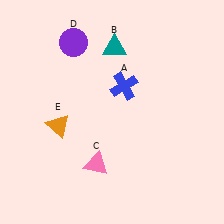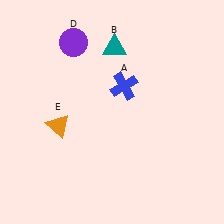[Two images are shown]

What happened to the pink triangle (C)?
The pink triangle (C) was removed in Image 2. It was in the bottom-left area of Image 1.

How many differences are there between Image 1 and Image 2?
There is 1 difference between the two images.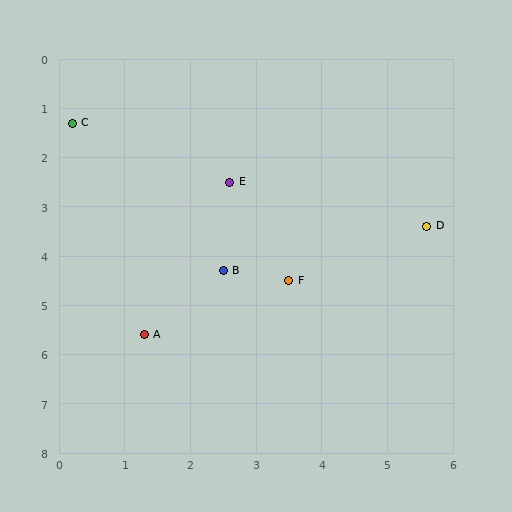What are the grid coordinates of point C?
Point C is at approximately (0.2, 1.3).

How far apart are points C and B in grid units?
Points C and B are about 3.8 grid units apart.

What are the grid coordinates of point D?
Point D is at approximately (5.6, 3.4).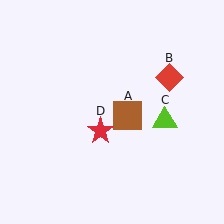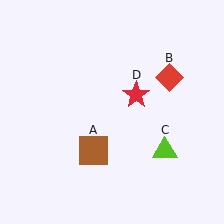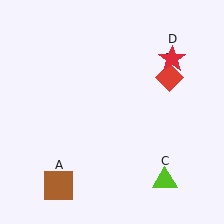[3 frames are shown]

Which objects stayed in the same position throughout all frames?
Red diamond (object B) remained stationary.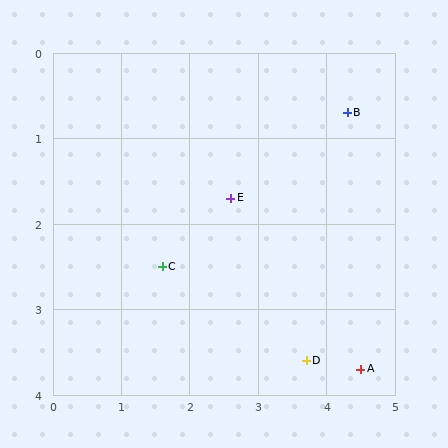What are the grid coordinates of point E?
Point E is at approximately (2.6, 1.7).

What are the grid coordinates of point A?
Point A is at approximately (4.5, 3.7).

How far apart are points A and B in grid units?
Points A and B are about 3.0 grid units apart.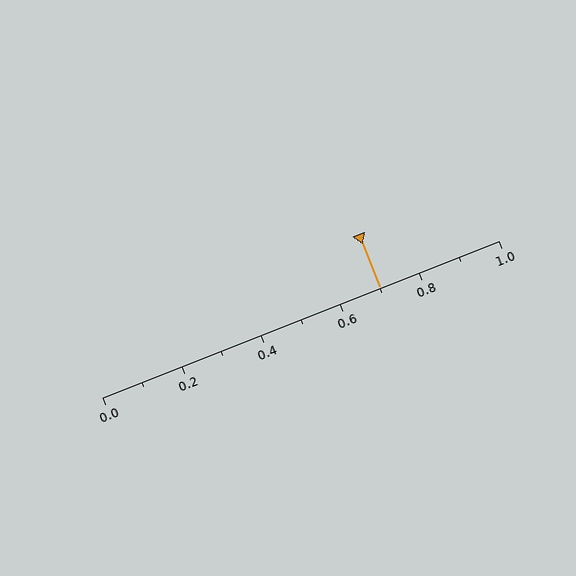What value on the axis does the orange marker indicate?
The marker indicates approximately 0.7.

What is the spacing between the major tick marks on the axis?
The major ticks are spaced 0.2 apart.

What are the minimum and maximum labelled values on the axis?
The axis runs from 0.0 to 1.0.